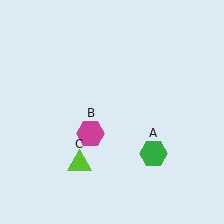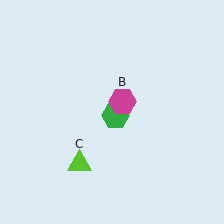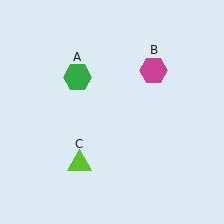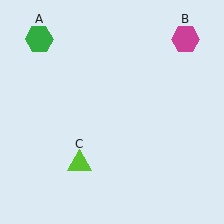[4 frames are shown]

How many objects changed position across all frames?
2 objects changed position: green hexagon (object A), magenta hexagon (object B).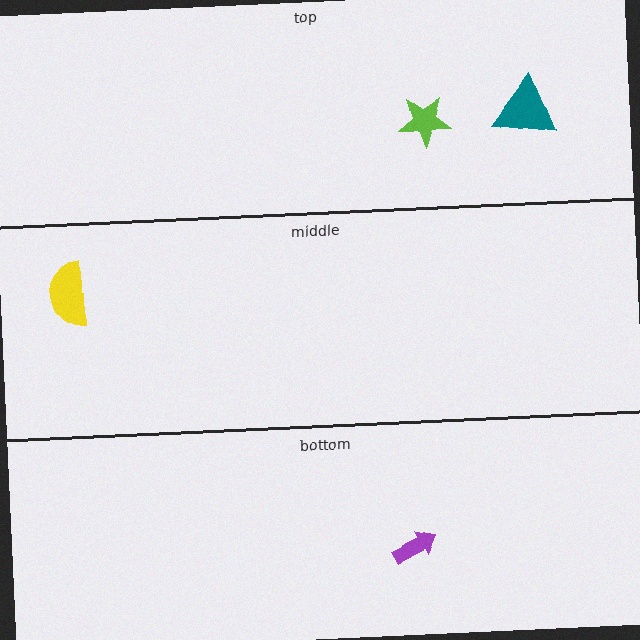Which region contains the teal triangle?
The top region.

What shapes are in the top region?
The lime star, the teal triangle.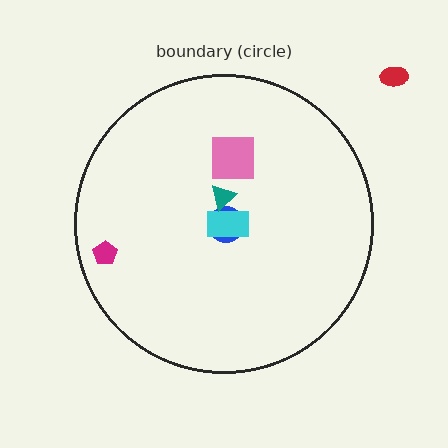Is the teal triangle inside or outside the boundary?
Inside.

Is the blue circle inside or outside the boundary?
Inside.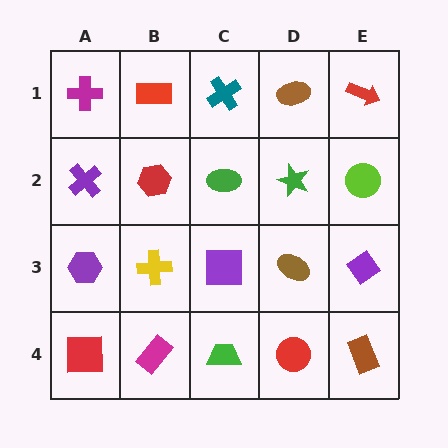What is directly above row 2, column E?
A red arrow.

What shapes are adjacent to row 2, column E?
A red arrow (row 1, column E), a purple diamond (row 3, column E), a green star (row 2, column D).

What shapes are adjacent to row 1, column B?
A red hexagon (row 2, column B), a magenta cross (row 1, column A), a teal cross (row 1, column C).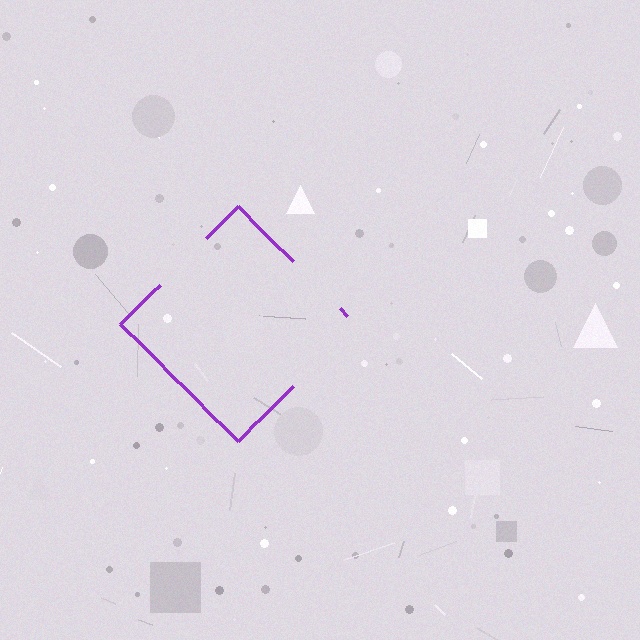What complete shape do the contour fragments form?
The contour fragments form a diamond.